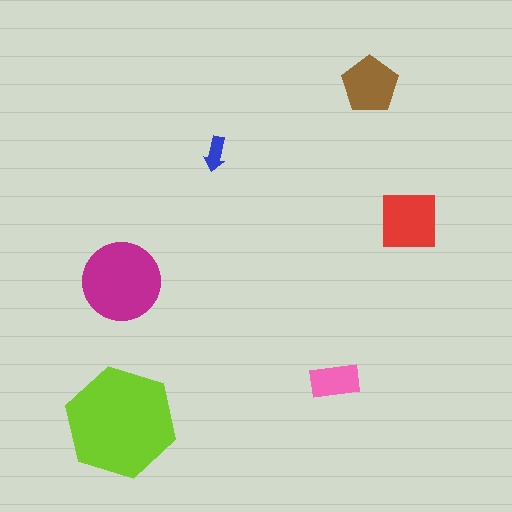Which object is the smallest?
The blue arrow.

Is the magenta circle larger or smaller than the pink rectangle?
Larger.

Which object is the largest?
The lime hexagon.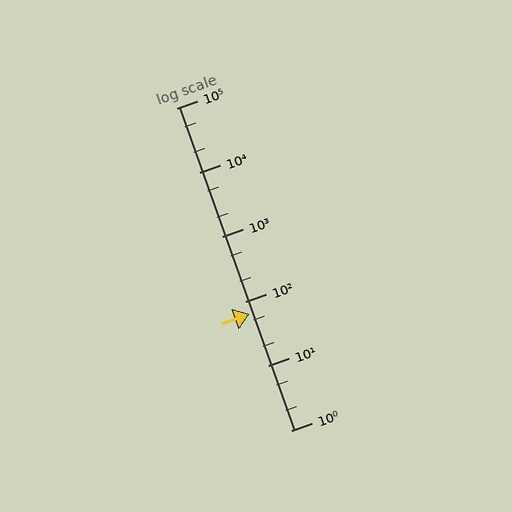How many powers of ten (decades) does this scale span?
The scale spans 5 decades, from 1 to 100000.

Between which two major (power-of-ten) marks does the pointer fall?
The pointer is between 10 and 100.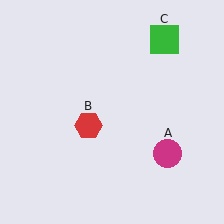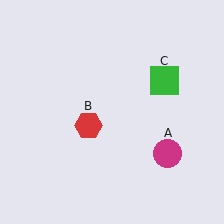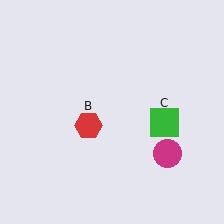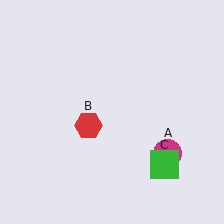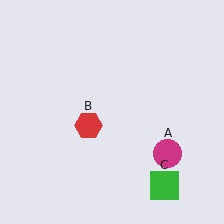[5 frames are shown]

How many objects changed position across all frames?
1 object changed position: green square (object C).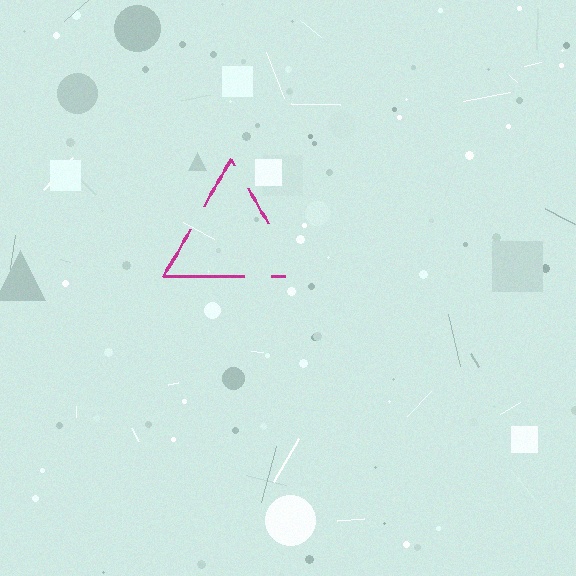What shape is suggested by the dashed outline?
The dashed outline suggests a triangle.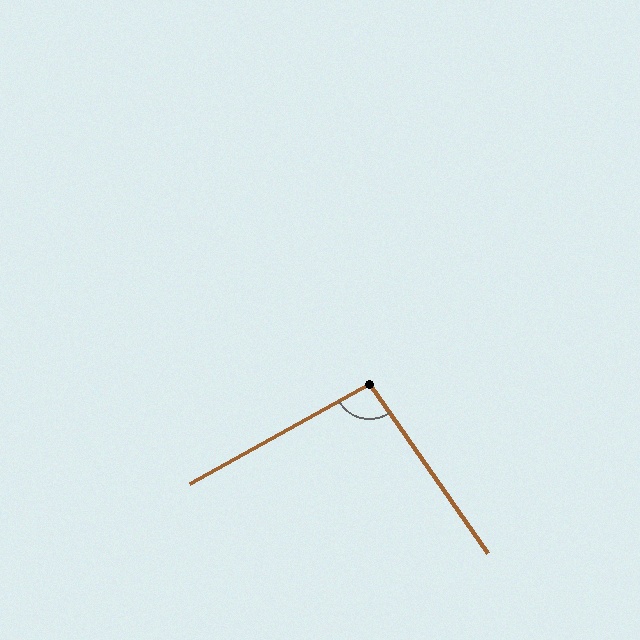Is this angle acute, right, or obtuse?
It is obtuse.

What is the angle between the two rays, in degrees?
Approximately 96 degrees.